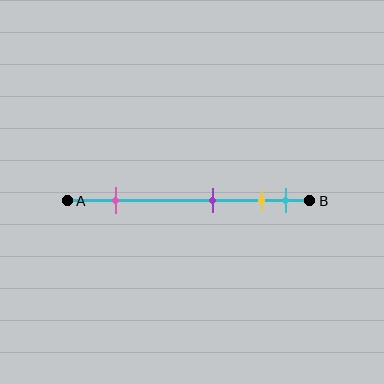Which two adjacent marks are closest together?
The yellow and cyan marks are the closest adjacent pair.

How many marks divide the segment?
There are 4 marks dividing the segment.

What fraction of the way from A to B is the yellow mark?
The yellow mark is approximately 80% (0.8) of the way from A to B.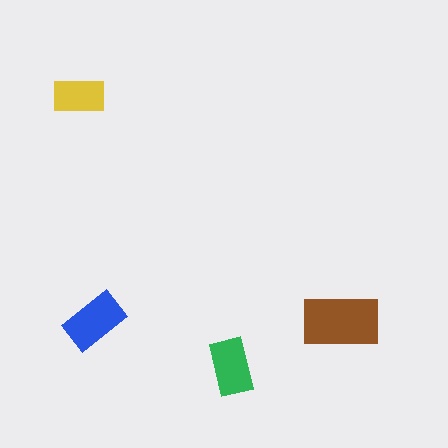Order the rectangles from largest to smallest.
the brown one, the blue one, the green one, the yellow one.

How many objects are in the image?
There are 4 objects in the image.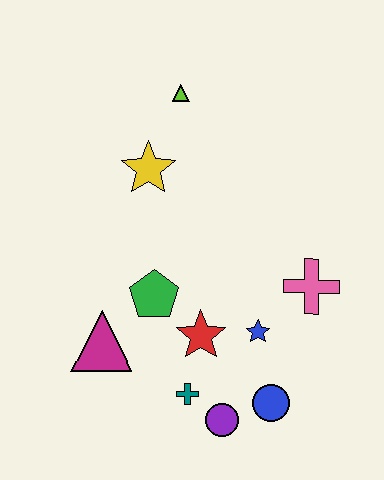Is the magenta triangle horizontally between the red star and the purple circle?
No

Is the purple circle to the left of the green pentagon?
No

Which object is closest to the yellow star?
The lime triangle is closest to the yellow star.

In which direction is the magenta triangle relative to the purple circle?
The magenta triangle is to the left of the purple circle.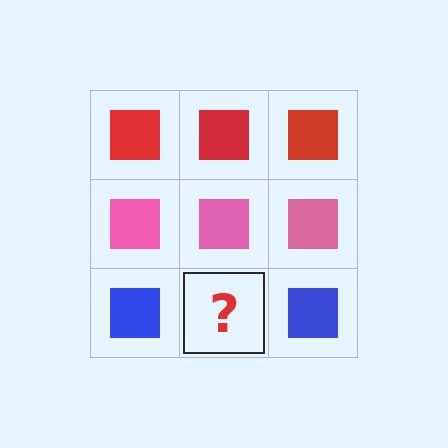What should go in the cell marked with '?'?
The missing cell should contain a blue square.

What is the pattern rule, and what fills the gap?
The rule is that each row has a consistent color. The gap should be filled with a blue square.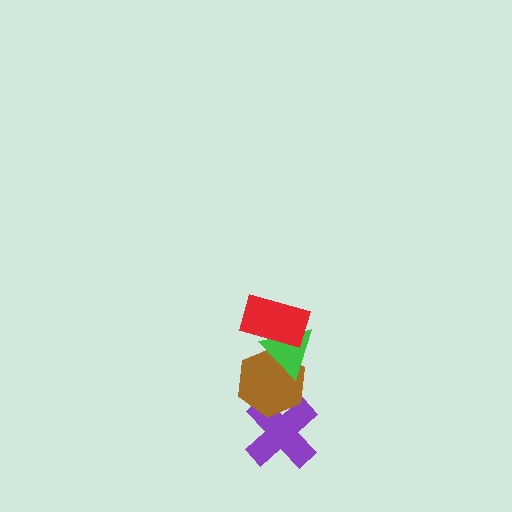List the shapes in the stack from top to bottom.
From top to bottom: the red rectangle, the green triangle, the brown hexagon, the purple cross.